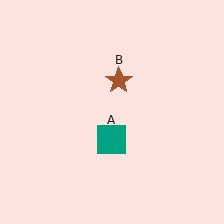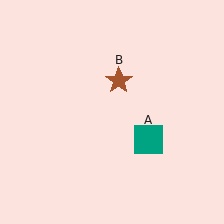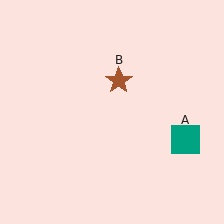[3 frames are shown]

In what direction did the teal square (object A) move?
The teal square (object A) moved right.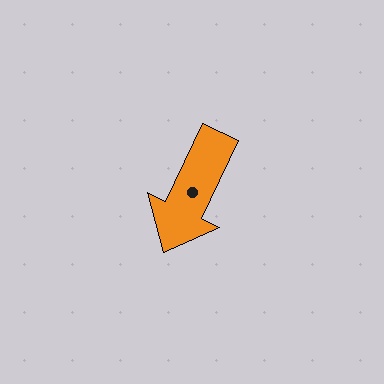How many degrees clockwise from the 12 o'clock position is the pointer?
Approximately 205 degrees.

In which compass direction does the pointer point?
Southwest.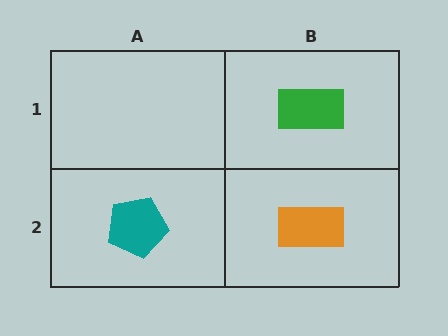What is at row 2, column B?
An orange rectangle.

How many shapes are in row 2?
2 shapes.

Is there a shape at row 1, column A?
No, that cell is empty.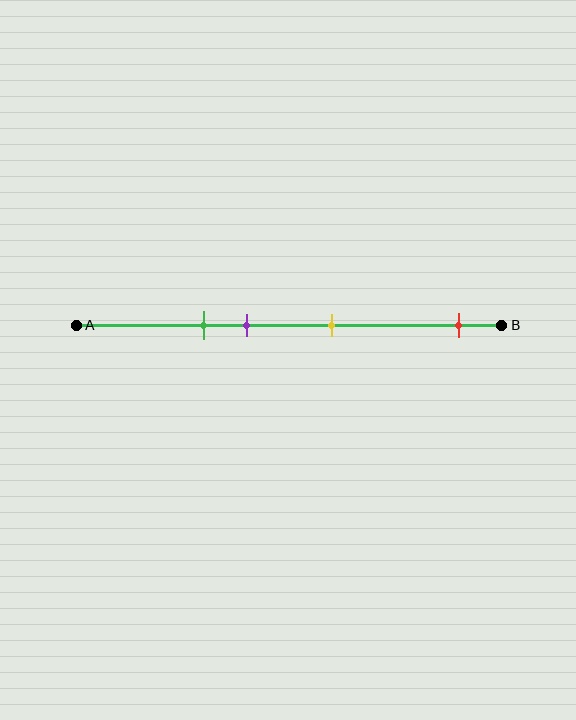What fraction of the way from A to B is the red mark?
The red mark is approximately 90% (0.9) of the way from A to B.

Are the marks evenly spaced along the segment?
No, the marks are not evenly spaced.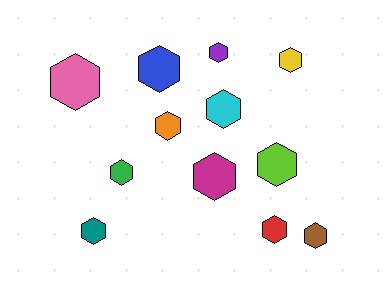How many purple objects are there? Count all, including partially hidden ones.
There is 1 purple object.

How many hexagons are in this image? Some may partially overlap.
There are 12 hexagons.